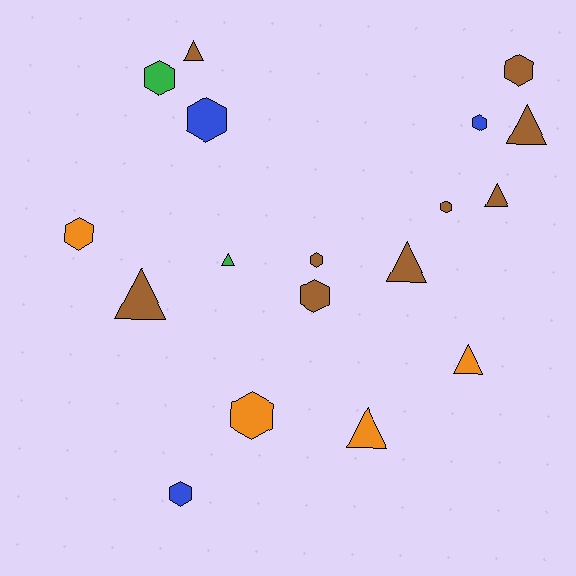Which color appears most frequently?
Brown, with 9 objects.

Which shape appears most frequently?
Hexagon, with 10 objects.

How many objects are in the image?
There are 18 objects.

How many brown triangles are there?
There are 5 brown triangles.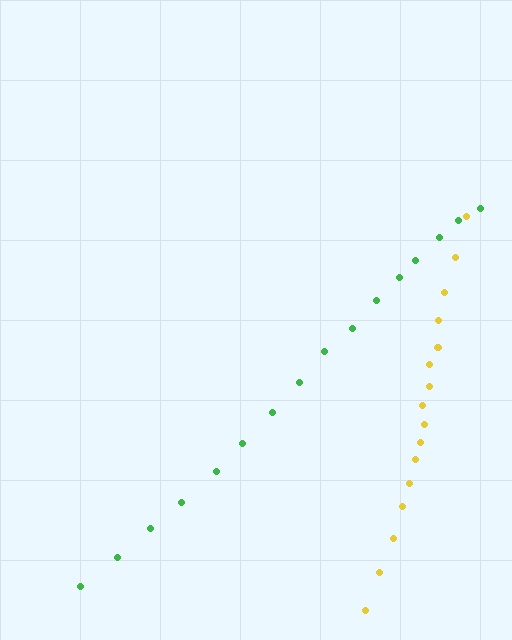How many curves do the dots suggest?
There are 2 distinct paths.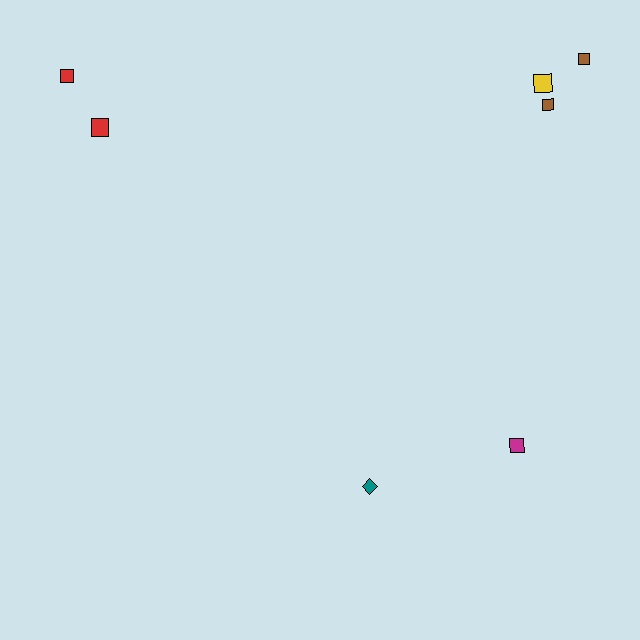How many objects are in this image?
There are 7 objects.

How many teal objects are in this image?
There is 1 teal object.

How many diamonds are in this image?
There is 1 diamond.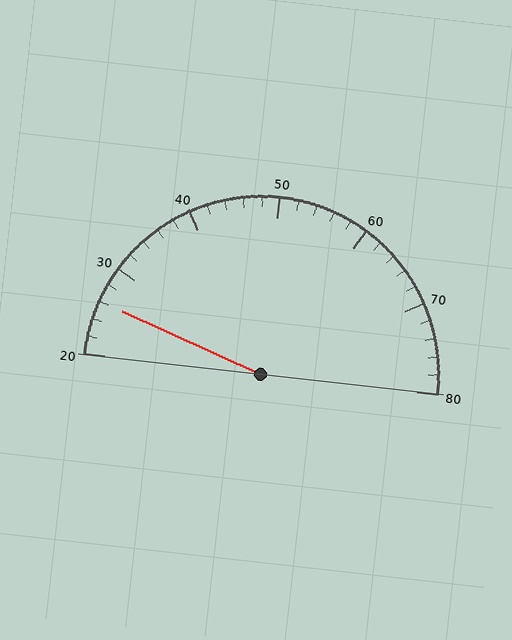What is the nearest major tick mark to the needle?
The nearest major tick mark is 30.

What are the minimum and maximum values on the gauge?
The gauge ranges from 20 to 80.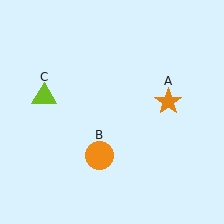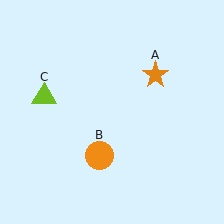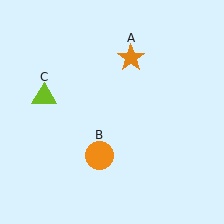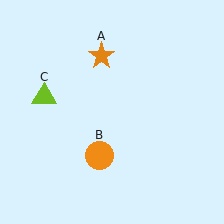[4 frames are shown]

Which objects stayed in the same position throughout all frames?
Orange circle (object B) and lime triangle (object C) remained stationary.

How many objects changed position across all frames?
1 object changed position: orange star (object A).